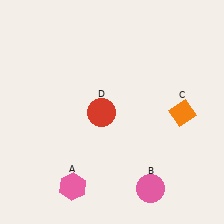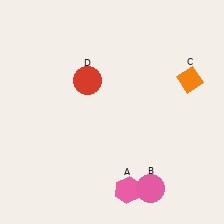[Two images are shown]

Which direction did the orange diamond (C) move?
The orange diamond (C) moved up.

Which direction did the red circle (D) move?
The red circle (D) moved up.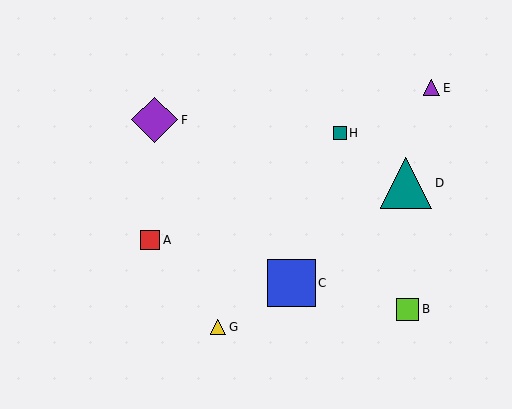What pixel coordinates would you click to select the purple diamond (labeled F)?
Click at (155, 120) to select the purple diamond F.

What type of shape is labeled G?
Shape G is a yellow triangle.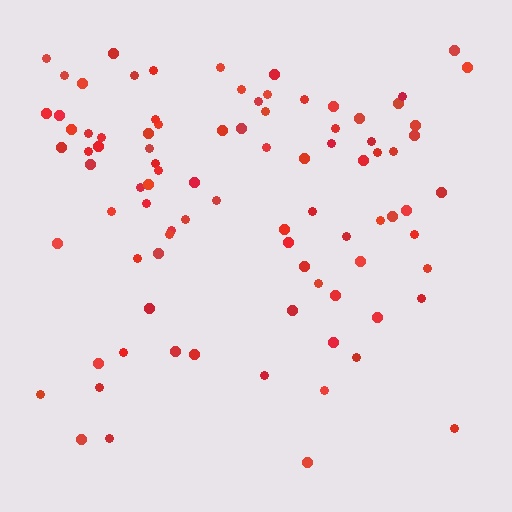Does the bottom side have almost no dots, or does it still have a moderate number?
Still a moderate number, just noticeably fewer than the top.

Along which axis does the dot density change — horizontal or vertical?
Vertical.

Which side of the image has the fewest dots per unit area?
The bottom.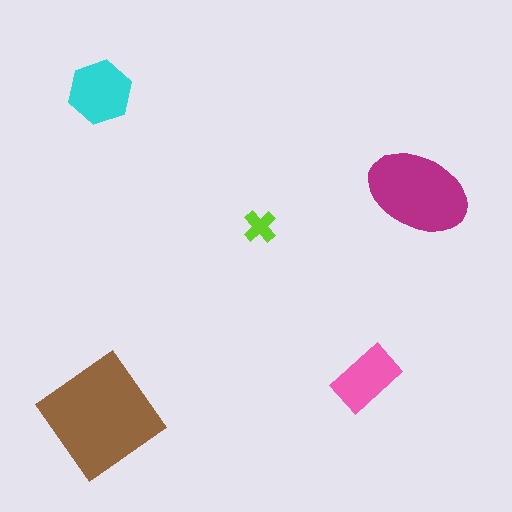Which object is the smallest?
The lime cross.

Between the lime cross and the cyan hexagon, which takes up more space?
The cyan hexagon.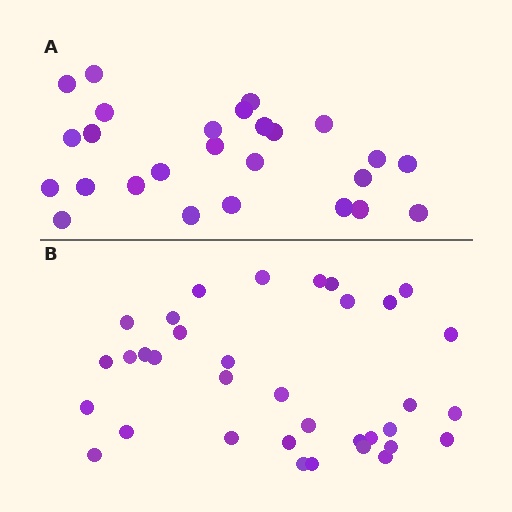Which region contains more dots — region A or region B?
Region B (the bottom region) has more dots.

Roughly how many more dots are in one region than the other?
Region B has roughly 8 or so more dots than region A.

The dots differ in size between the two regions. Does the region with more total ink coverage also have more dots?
No. Region A has more total ink coverage because its dots are larger, but region B actually contains more individual dots. Total area can be misleading — the number of items is what matters here.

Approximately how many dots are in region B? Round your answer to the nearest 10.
About 40 dots. (The exact count is 35, which rounds to 40.)